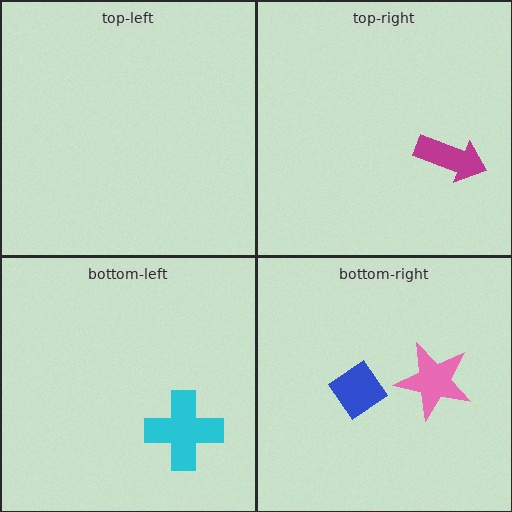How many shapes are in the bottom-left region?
1.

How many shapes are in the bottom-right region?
2.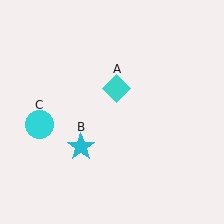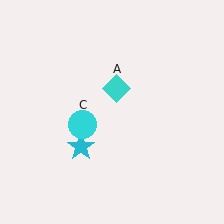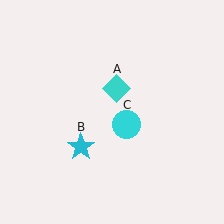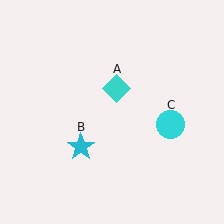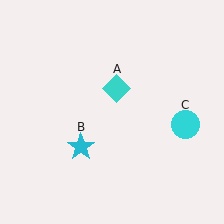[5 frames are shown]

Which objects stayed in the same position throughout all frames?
Cyan diamond (object A) and cyan star (object B) remained stationary.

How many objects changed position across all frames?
1 object changed position: cyan circle (object C).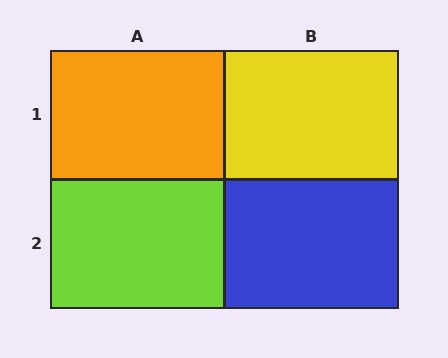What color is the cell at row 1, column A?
Orange.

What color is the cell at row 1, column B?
Yellow.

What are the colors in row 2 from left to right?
Lime, blue.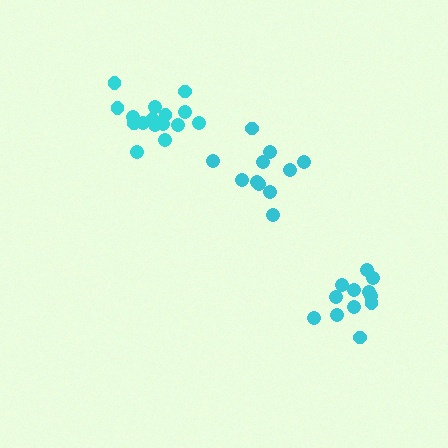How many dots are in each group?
Group 1: 11 dots, Group 2: 16 dots, Group 3: 12 dots (39 total).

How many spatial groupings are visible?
There are 3 spatial groupings.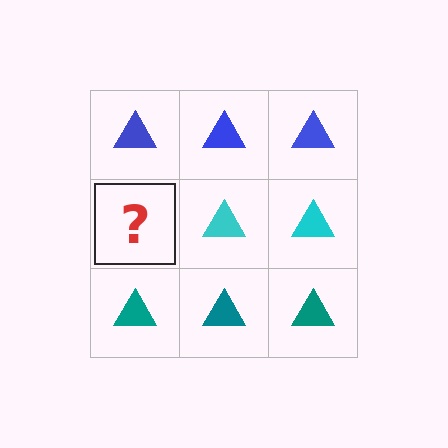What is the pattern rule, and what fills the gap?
The rule is that each row has a consistent color. The gap should be filled with a cyan triangle.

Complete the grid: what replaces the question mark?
The question mark should be replaced with a cyan triangle.